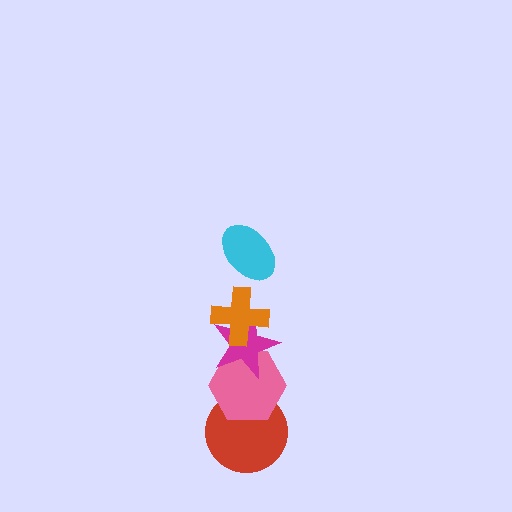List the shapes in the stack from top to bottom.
From top to bottom: the cyan ellipse, the orange cross, the magenta star, the pink hexagon, the red circle.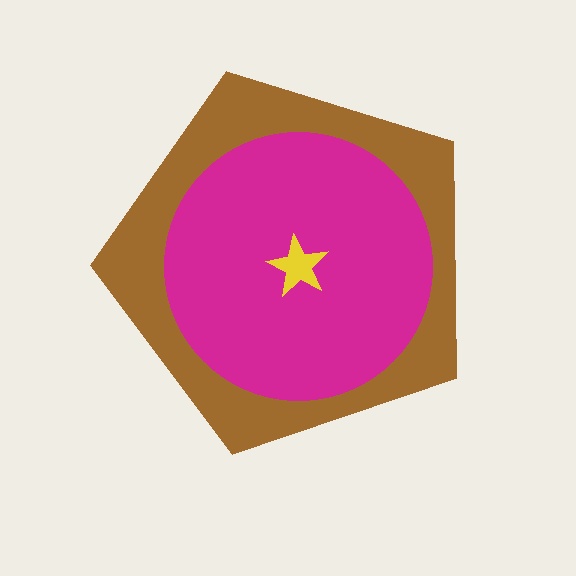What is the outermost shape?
The brown pentagon.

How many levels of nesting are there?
3.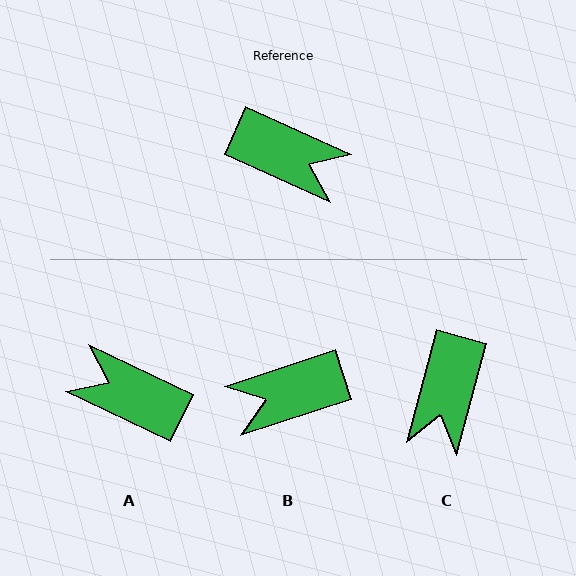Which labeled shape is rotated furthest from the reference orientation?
A, about 179 degrees away.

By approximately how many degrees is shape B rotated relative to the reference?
Approximately 137 degrees clockwise.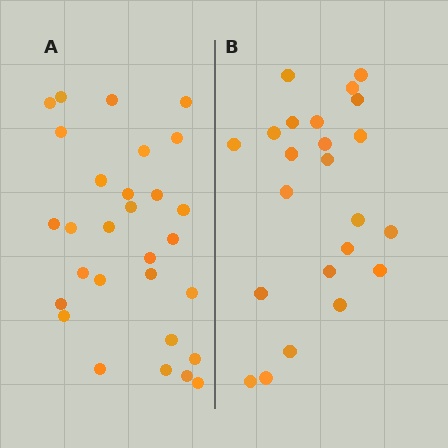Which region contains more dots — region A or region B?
Region A (the left region) has more dots.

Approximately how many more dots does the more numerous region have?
Region A has about 6 more dots than region B.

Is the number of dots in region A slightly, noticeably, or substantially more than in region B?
Region A has noticeably more, but not dramatically so. The ratio is roughly 1.3 to 1.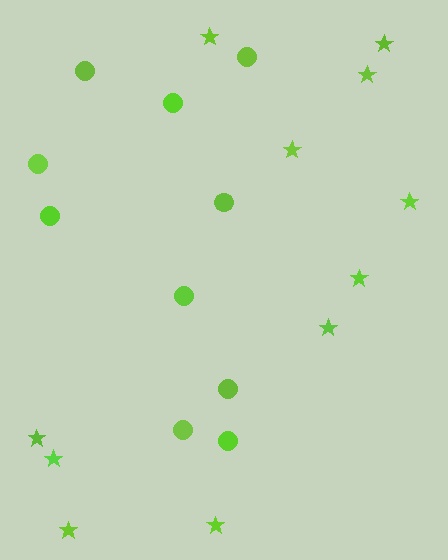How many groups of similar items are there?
There are 2 groups: one group of circles (10) and one group of stars (11).